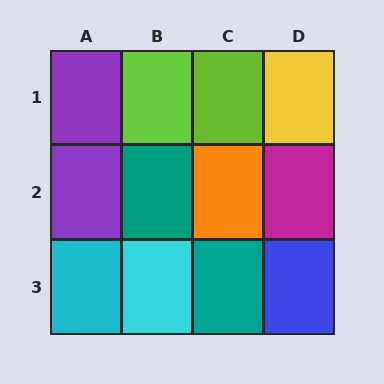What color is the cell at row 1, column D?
Yellow.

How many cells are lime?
2 cells are lime.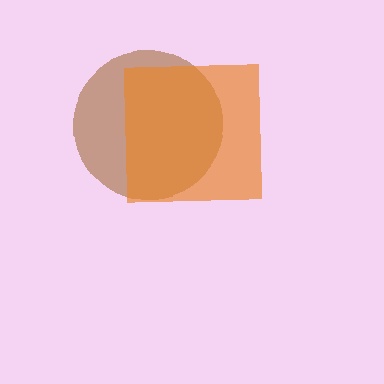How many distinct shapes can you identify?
There are 2 distinct shapes: a brown circle, an orange square.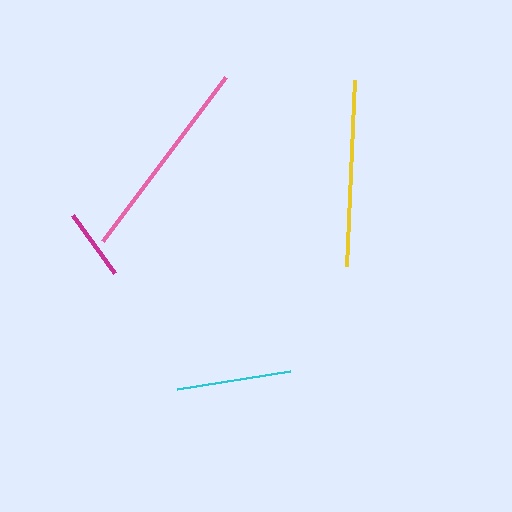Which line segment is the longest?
The pink line is the longest at approximately 204 pixels.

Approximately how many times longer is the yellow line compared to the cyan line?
The yellow line is approximately 1.6 times the length of the cyan line.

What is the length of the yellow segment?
The yellow segment is approximately 187 pixels long.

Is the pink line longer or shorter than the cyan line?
The pink line is longer than the cyan line.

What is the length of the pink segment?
The pink segment is approximately 204 pixels long.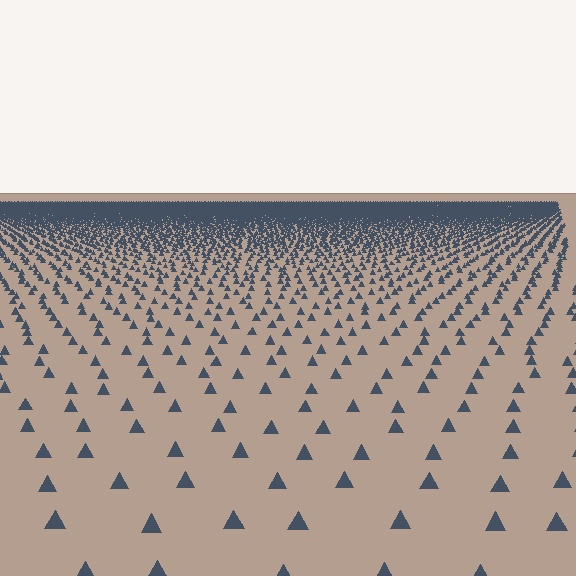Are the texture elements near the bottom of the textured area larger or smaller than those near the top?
Larger. Near the bottom, elements are closer to the viewer and appear at a bigger on-screen size.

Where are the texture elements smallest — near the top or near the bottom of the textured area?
Near the top.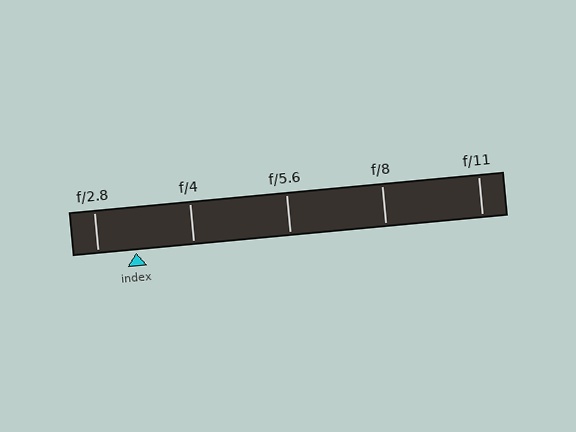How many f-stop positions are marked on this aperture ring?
There are 5 f-stop positions marked.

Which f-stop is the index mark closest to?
The index mark is closest to f/2.8.